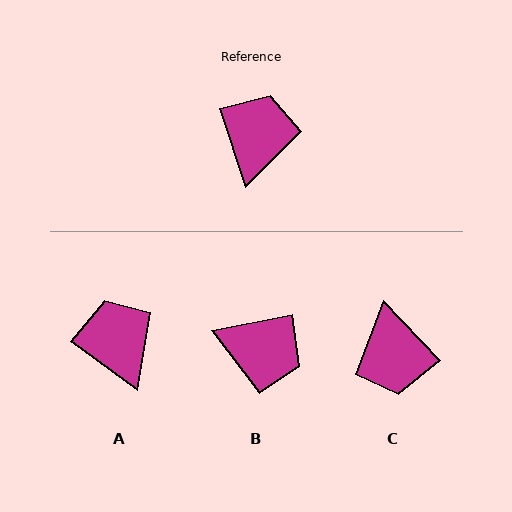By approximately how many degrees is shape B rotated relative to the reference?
Approximately 97 degrees clockwise.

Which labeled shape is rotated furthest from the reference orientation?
C, about 155 degrees away.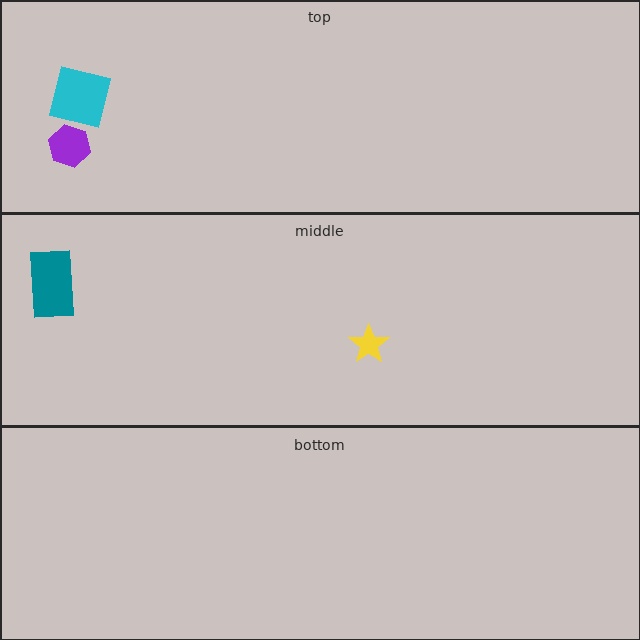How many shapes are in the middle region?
2.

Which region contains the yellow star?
The middle region.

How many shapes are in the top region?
2.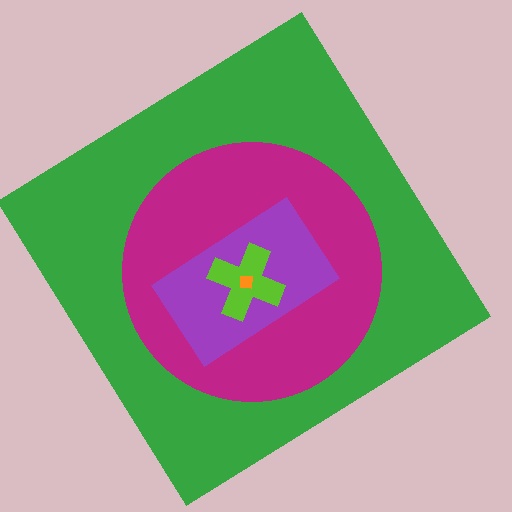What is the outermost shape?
The green diamond.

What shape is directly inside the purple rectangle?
The lime cross.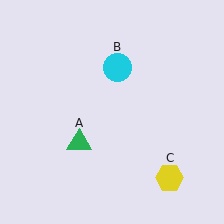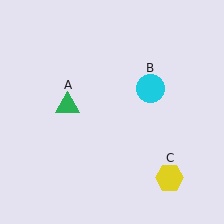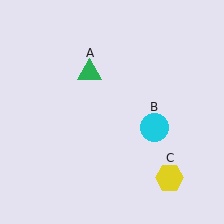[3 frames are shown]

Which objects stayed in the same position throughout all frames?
Yellow hexagon (object C) remained stationary.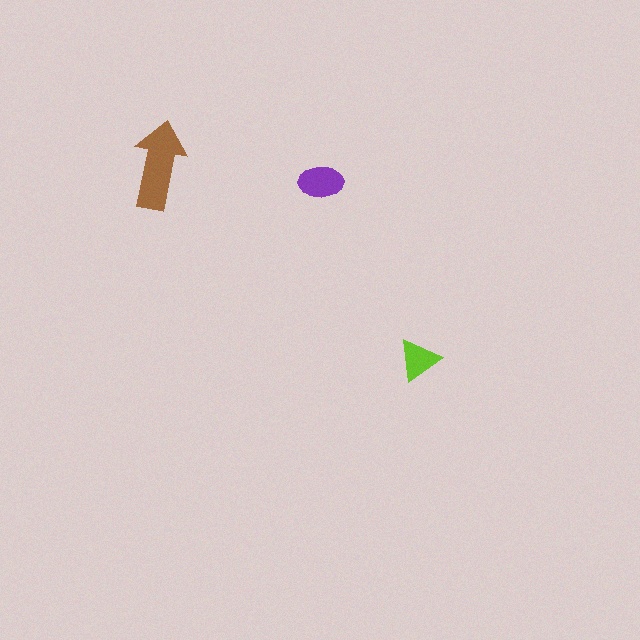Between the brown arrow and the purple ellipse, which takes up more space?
The brown arrow.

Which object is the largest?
The brown arrow.